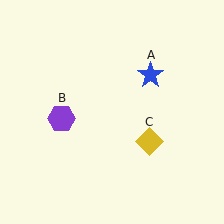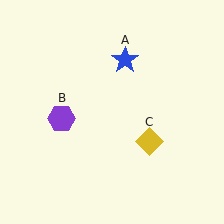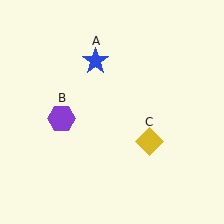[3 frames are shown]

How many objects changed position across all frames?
1 object changed position: blue star (object A).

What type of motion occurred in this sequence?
The blue star (object A) rotated counterclockwise around the center of the scene.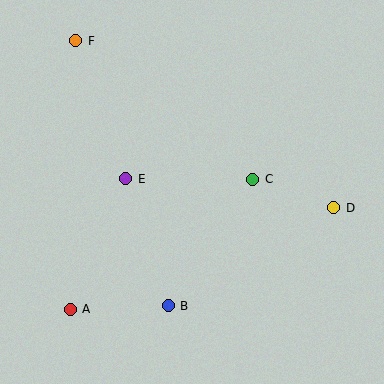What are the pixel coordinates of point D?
Point D is at (334, 208).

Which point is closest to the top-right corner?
Point D is closest to the top-right corner.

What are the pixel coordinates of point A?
Point A is at (70, 309).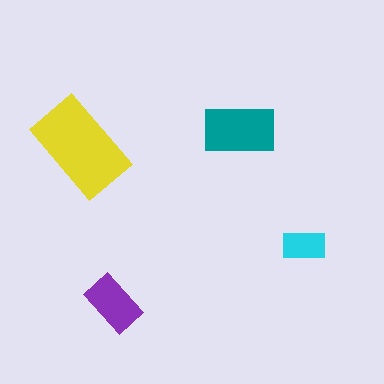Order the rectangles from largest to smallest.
the yellow one, the teal one, the purple one, the cyan one.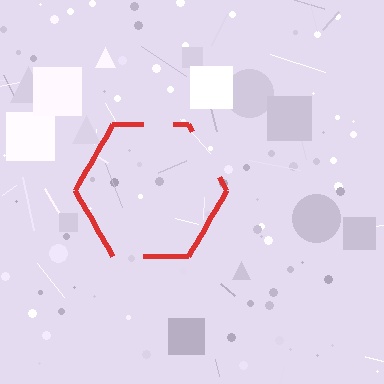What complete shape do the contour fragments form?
The contour fragments form a hexagon.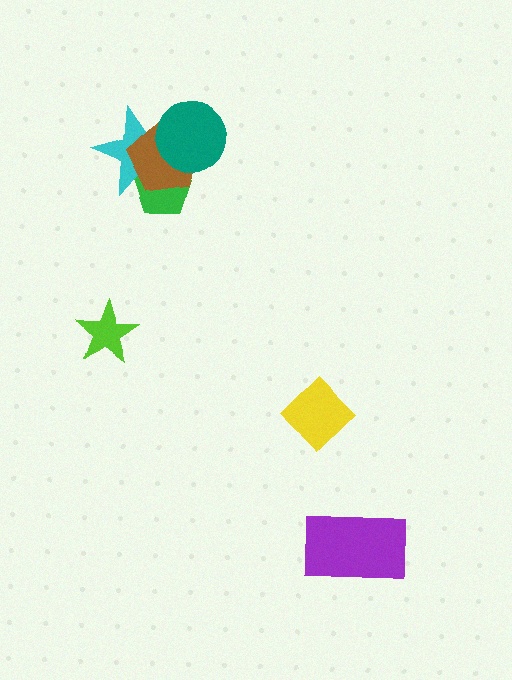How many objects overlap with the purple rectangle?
0 objects overlap with the purple rectangle.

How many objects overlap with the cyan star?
3 objects overlap with the cyan star.